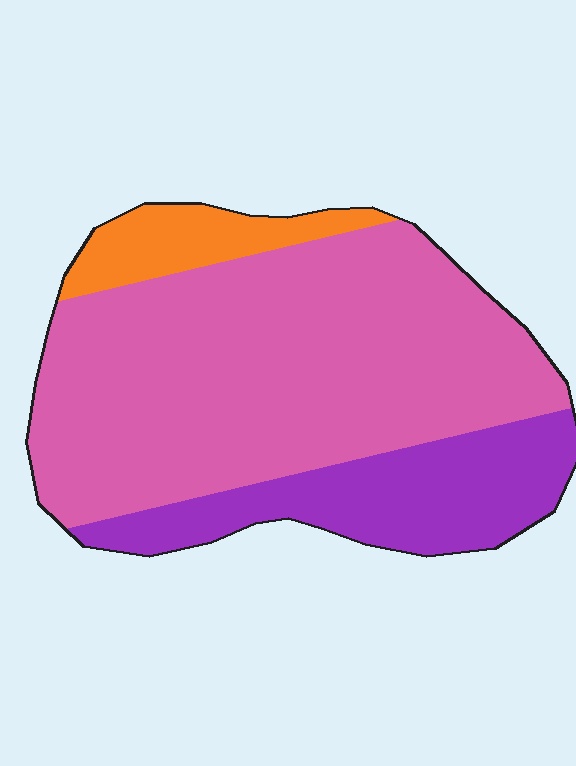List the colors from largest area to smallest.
From largest to smallest: pink, purple, orange.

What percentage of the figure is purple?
Purple takes up about one quarter (1/4) of the figure.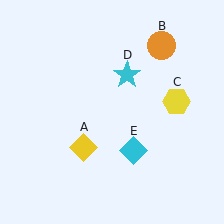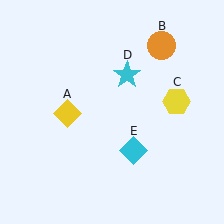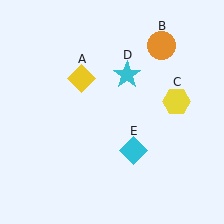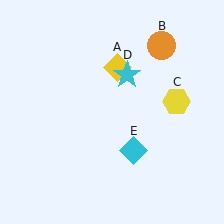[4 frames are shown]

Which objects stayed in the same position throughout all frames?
Orange circle (object B) and yellow hexagon (object C) and cyan star (object D) and cyan diamond (object E) remained stationary.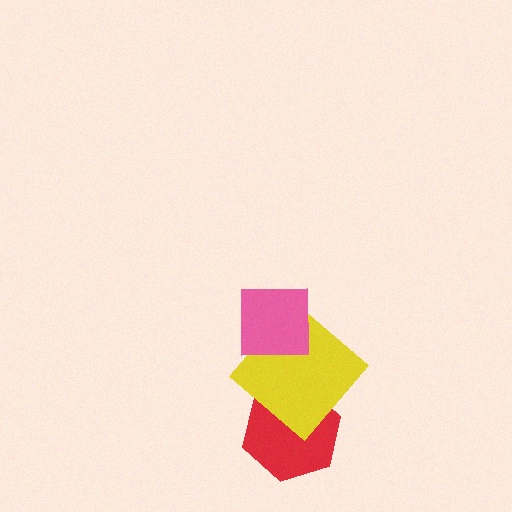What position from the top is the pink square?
The pink square is 1st from the top.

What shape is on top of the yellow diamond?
The pink square is on top of the yellow diamond.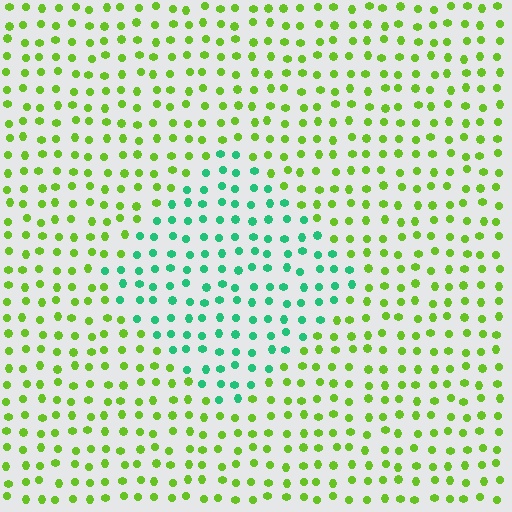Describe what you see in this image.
The image is filled with small lime elements in a uniform arrangement. A diamond-shaped region is visible where the elements are tinted to a slightly different hue, forming a subtle color boundary.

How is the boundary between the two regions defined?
The boundary is defined purely by a slight shift in hue (about 58 degrees). Spacing, size, and orientation are identical on both sides.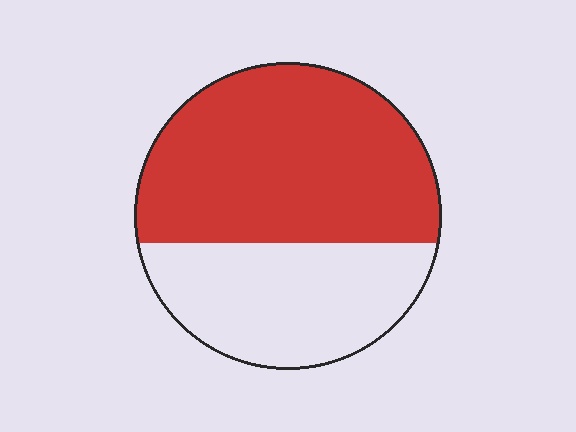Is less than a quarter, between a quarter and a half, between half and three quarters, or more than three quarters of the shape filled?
Between half and three quarters.